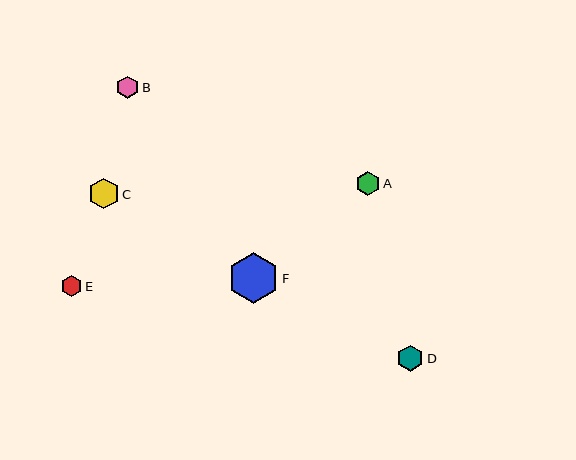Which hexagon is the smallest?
Hexagon E is the smallest with a size of approximately 21 pixels.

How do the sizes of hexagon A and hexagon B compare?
Hexagon A and hexagon B are approximately the same size.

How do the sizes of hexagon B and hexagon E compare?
Hexagon B and hexagon E are approximately the same size.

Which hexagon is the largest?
Hexagon F is the largest with a size of approximately 51 pixels.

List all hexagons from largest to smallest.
From largest to smallest: F, C, D, A, B, E.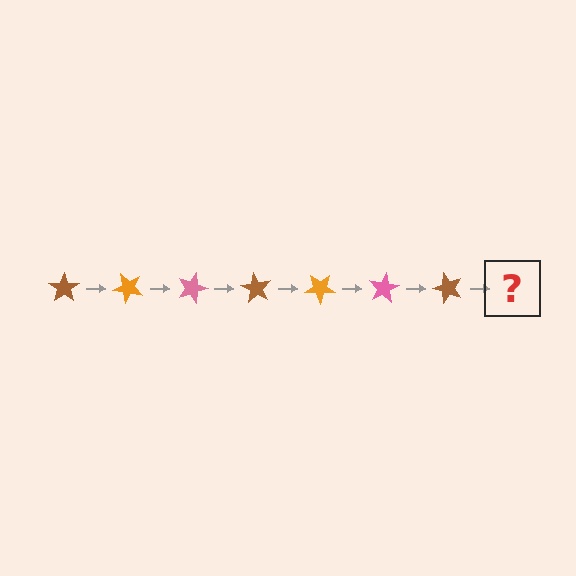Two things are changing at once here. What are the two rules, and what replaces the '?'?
The two rules are that it rotates 45 degrees each step and the color cycles through brown, orange, and pink. The '?' should be an orange star, rotated 315 degrees from the start.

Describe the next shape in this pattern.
It should be an orange star, rotated 315 degrees from the start.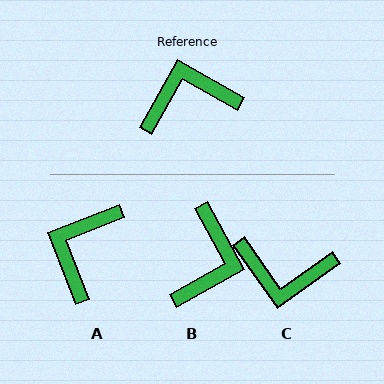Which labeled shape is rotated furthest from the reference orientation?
C, about 155 degrees away.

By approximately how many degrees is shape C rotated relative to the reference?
Approximately 155 degrees counter-clockwise.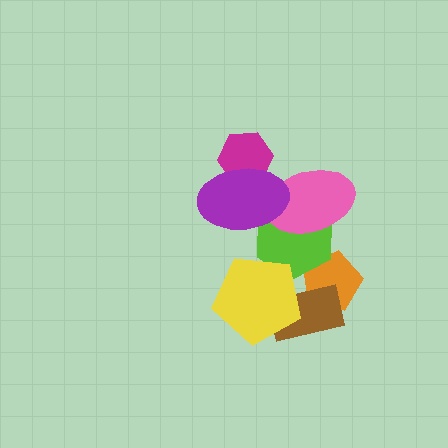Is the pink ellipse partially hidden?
Yes, it is partially covered by another shape.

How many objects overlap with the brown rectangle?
2 objects overlap with the brown rectangle.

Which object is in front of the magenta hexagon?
The purple ellipse is in front of the magenta hexagon.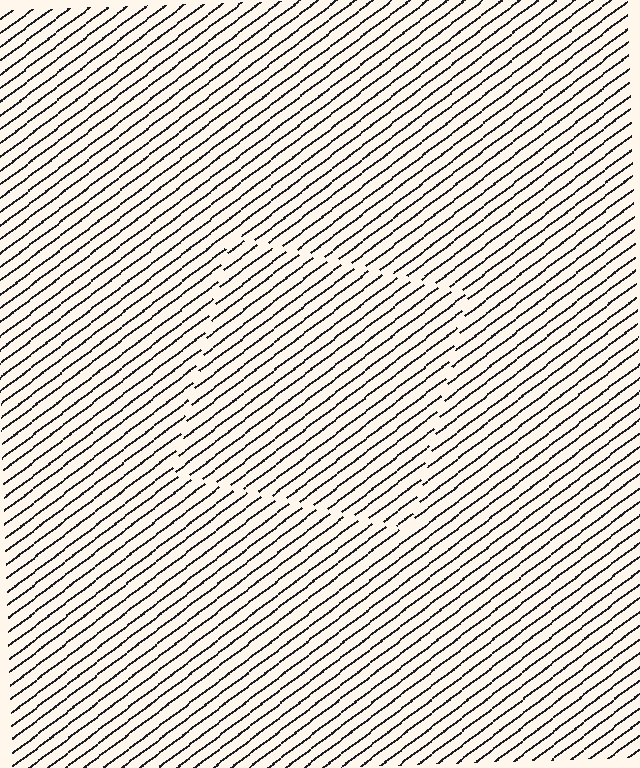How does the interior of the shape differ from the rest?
The interior of the shape contains the same grating, shifted by half a period — the contour is defined by the phase discontinuity where line-ends from the inner and outer gratings abut.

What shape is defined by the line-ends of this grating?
An illusory square. The interior of the shape contains the same grating, shifted by half a period — the contour is defined by the phase discontinuity where line-ends from the inner and outer gratings abut.